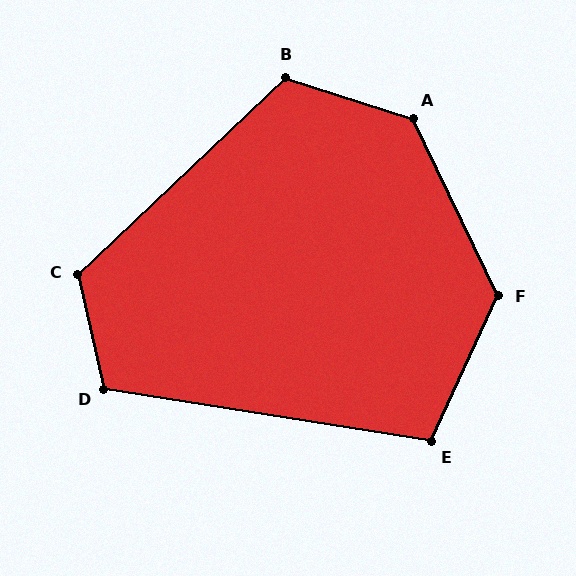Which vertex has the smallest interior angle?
E, at approximately 105 degrees.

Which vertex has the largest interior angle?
A, at approximately 134 degrees.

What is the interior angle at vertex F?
Approximately 130 degrees (obtuse).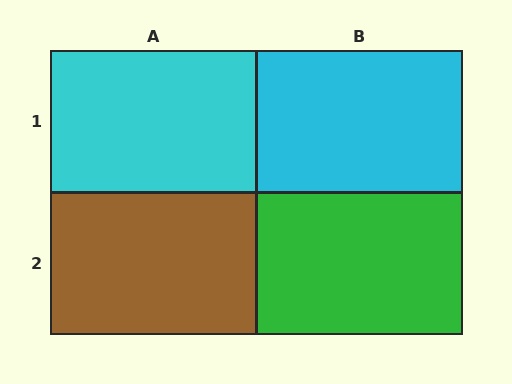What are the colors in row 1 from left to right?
Cyan, cyan.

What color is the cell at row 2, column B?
Green.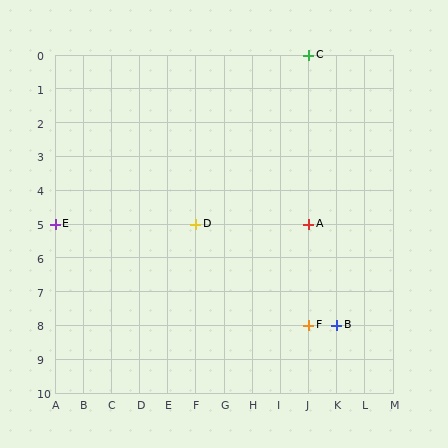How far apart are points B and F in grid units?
Points B and F are 1 column apart.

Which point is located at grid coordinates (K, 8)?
Point B is at (K, 8).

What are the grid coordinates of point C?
Point C is at grid coordinates (J, 0).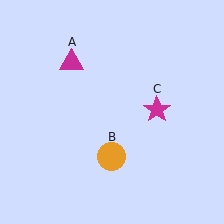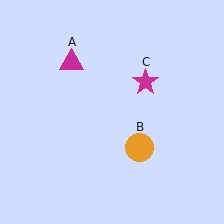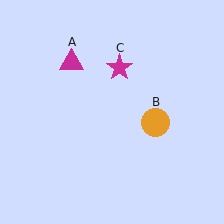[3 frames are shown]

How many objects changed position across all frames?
2 objects changed position: orange circle (object B), magenta star (object C).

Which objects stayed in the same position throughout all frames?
Magenta triangle (object A) remained stationary.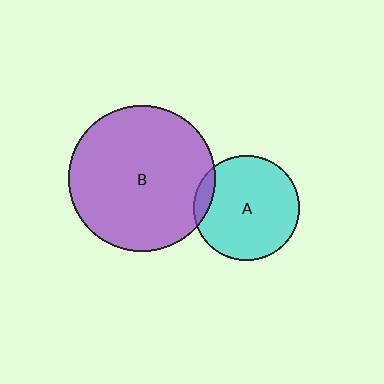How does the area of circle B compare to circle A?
Approximately 1.9 times.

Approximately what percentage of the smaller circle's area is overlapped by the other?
Approximately 10%.